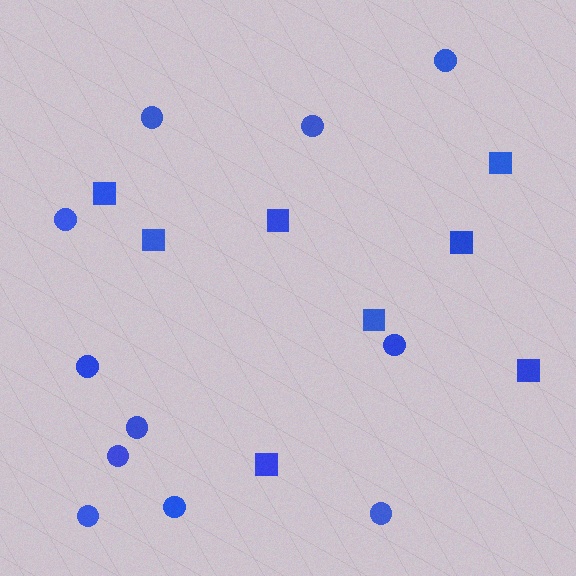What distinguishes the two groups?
There are 2 groups: one group of squares (8) and one group of circles (11).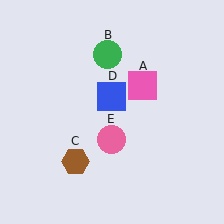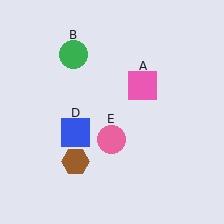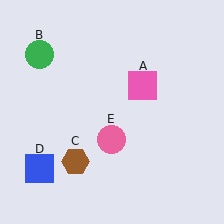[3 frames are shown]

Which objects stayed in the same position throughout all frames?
Pink square (object A) and brown hexagon (object C) and pink circle (object E) remained stationary.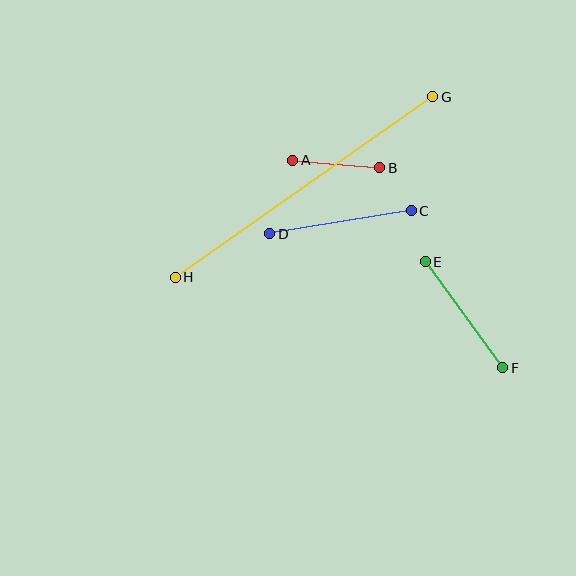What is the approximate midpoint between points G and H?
The midpoint is at approximately (304, 187) pixels.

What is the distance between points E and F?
The distance is approximately 131 pixels.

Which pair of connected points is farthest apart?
Points G and H are farthest apart.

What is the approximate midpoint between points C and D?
The midpoint is at approximately (341, 222) pixels.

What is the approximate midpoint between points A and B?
The midpoint is at approximately (336, 164) pixels.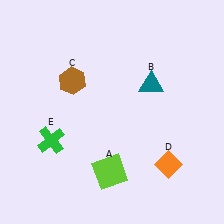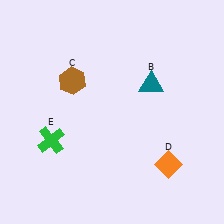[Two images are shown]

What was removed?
The lime square (A) was removed in Image 2.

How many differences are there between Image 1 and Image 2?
There is 1 difference between the two images.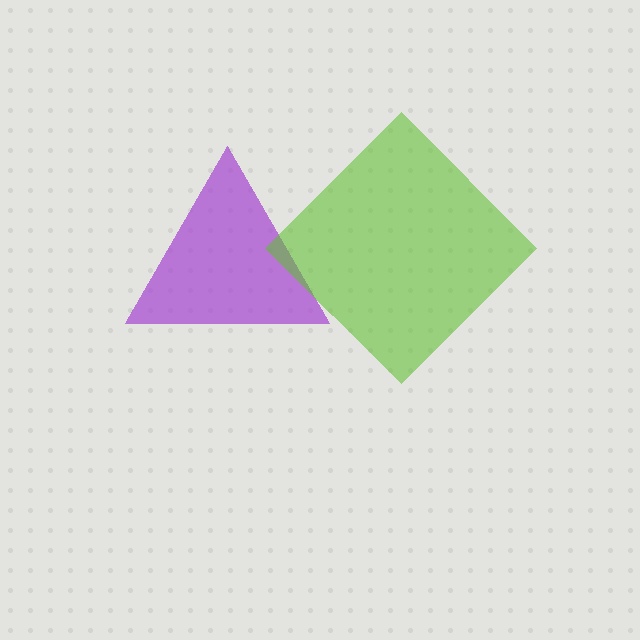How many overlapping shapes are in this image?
There are 2 overlapping shapes in the image.